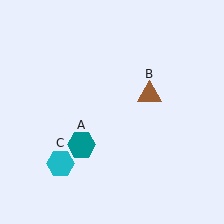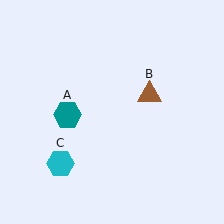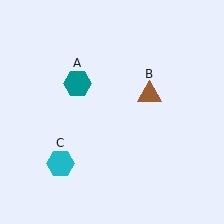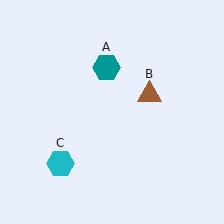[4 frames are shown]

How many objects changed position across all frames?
1 object changed position: teal hexagon (object A).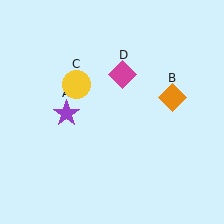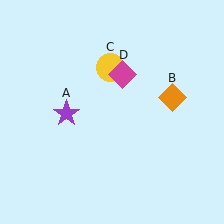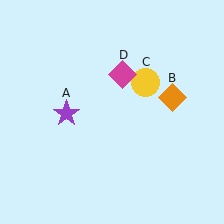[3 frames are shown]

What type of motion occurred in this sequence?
The yellow circle (object C) rotated clockwise around the center of the scene.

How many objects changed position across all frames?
1 object changed position: yellow circle (object C).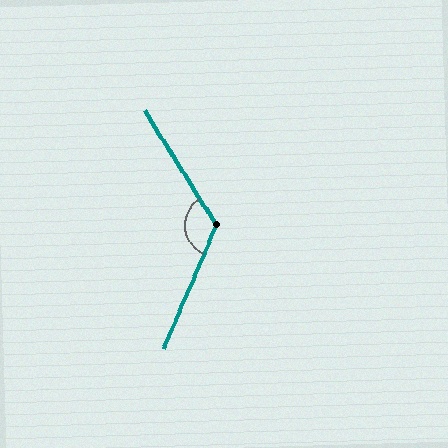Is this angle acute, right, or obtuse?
It is obtuse.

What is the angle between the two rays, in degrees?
Approximately 125 degrees.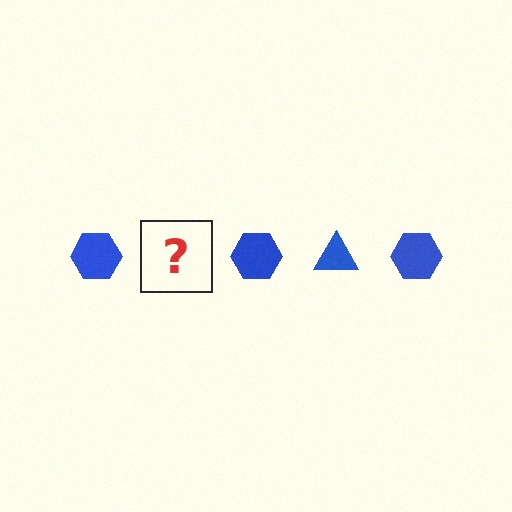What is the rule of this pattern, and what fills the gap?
The rule is that the pattern cycles through hexagon, triangle shapes in blue. The gap should be filled with a blue triangle.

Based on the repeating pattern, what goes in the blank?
The blank should be a blue triangle.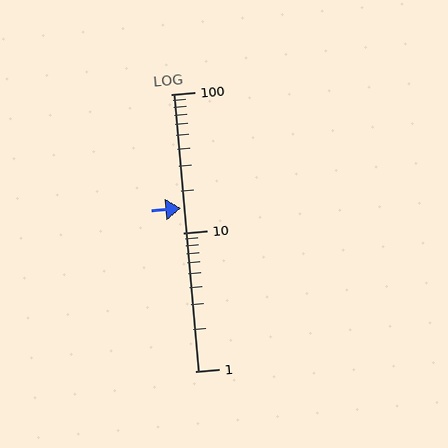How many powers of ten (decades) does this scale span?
The scale spans 2 decades, from 1 to 100.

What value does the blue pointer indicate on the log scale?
The pointer indicates approximately 15.